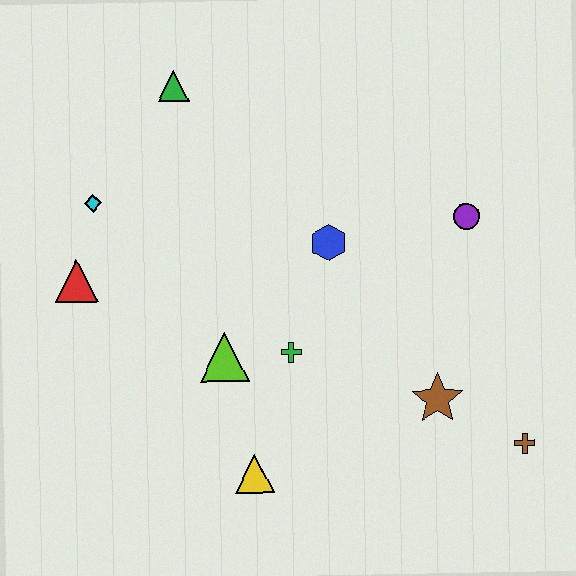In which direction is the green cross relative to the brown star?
The green cross is to the left of the brown star.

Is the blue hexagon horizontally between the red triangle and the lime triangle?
No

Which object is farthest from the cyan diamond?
The brown cross is farthest from the cyan diamond.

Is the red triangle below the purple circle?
Yes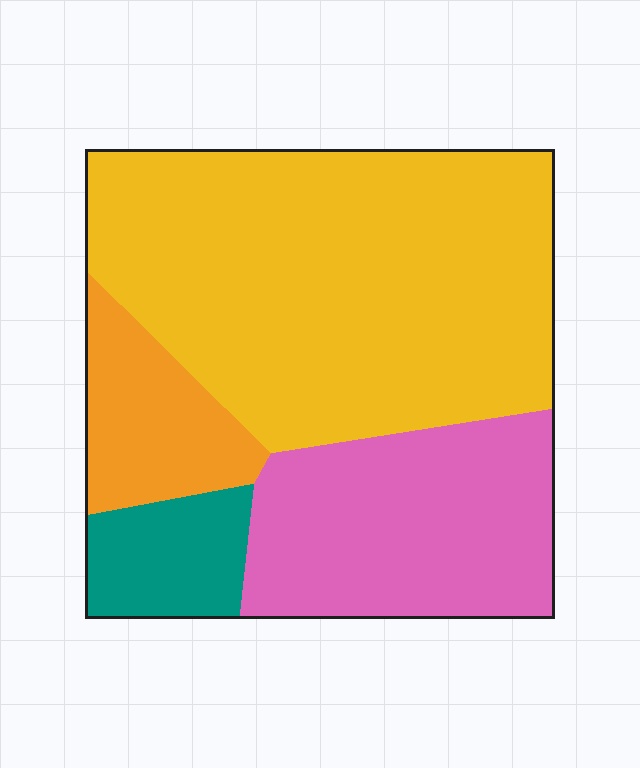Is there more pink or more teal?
Pink.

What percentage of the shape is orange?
Orange covers roughly 10% of the shape.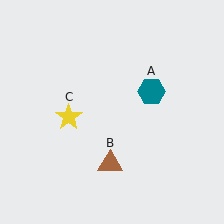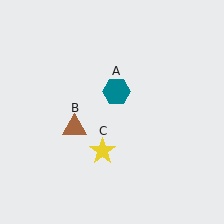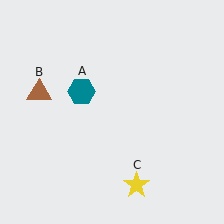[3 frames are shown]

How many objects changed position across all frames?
3 objects changed position: teal hexagon (object A), brown triangle (object B), yellow star (object C).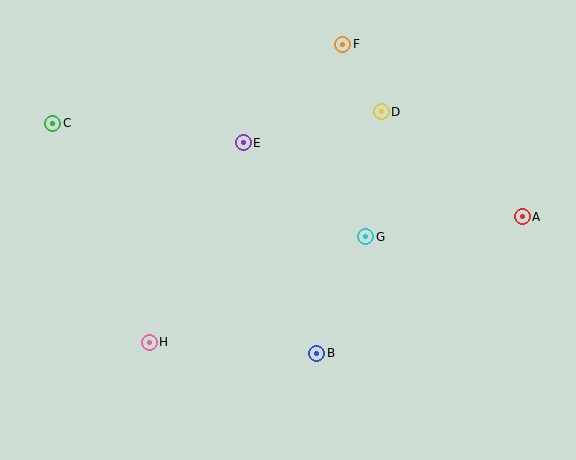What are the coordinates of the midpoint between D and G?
The midpoint between D and G is at (373, 174).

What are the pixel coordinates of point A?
Point A is at (522, 217).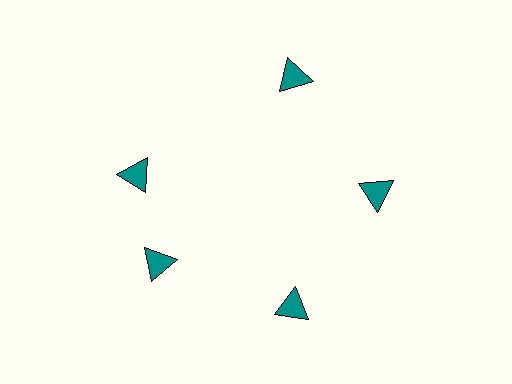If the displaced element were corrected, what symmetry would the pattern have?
It would have 5-fold rotational symmetry — the pattern would map onto itself every 72 degrees.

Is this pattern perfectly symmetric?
No. The 5 teal triangles are arranged in a ring, but one element near the 10 o'clock position is rotated out of alignment along the ring, breaking the 5-fold rotational symmetry.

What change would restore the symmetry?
The symmetry would be restored by rotating it back into even spacing with its neighbors so that all 5 triangles sit at equal angles and equal distance from the center.